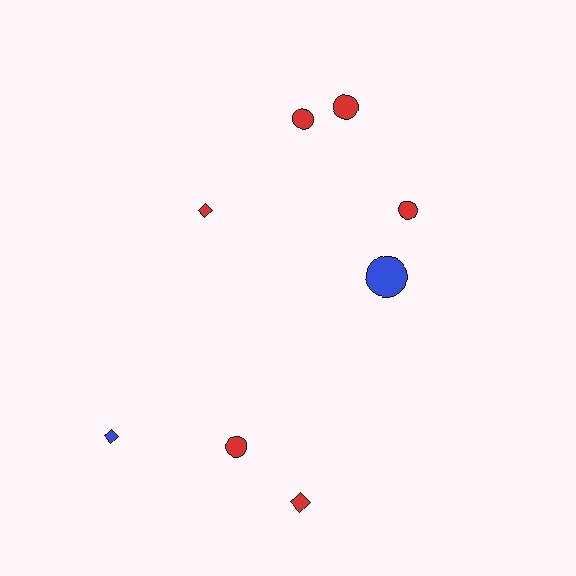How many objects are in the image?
There are 8 objects.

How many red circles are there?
There are 4 red circles.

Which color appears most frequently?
Red, with 6 objects.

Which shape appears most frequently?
Circle, with 5 objects.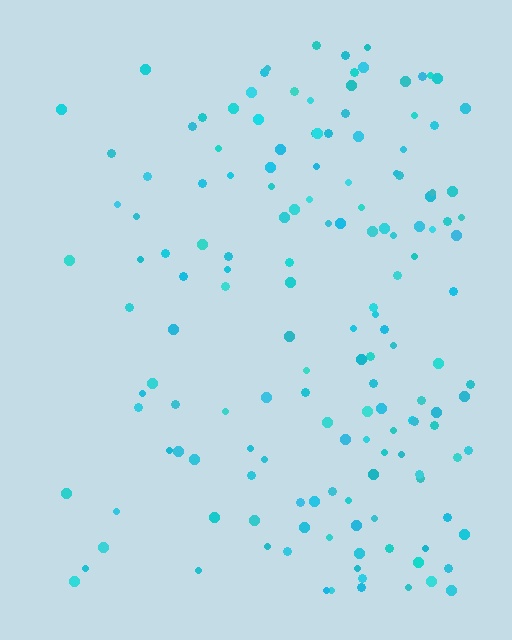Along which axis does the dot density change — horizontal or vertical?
Horizontal.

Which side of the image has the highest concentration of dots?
The right.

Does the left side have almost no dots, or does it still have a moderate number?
Still a moderate number, just noticeably fewer than the right.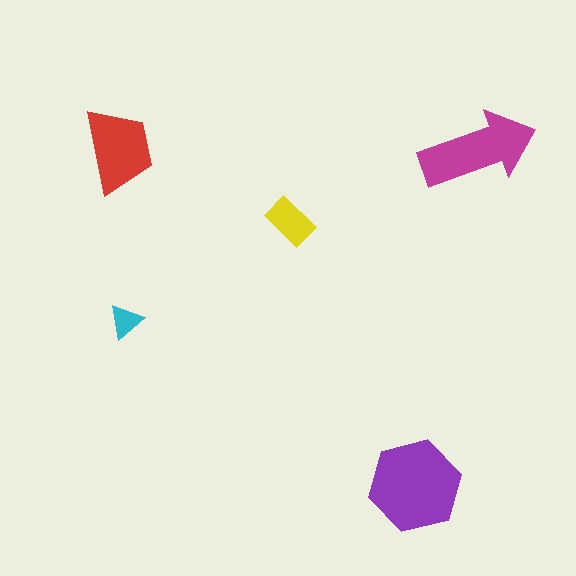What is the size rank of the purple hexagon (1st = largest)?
1st.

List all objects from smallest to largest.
The cyan triangle, the yellow rectangle, the red trapezoid, the magenta arrow, the purple hexagon.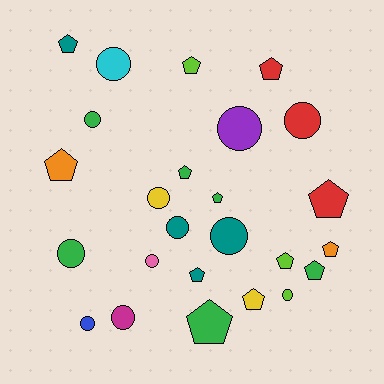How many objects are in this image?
There are 25 objects.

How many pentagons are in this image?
There are 13 pentagons.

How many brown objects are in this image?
There are no brown objects.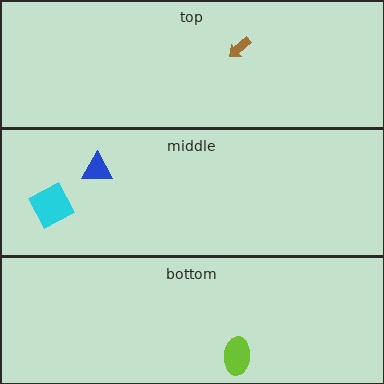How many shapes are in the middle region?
2.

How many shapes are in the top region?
1.